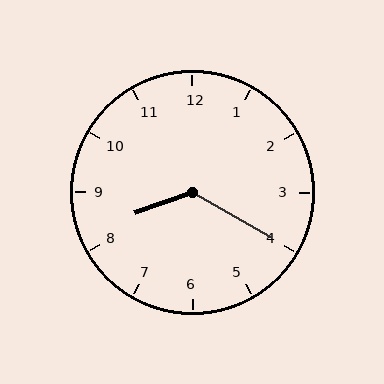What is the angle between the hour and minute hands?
Approximately 130 degrees.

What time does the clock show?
8:20.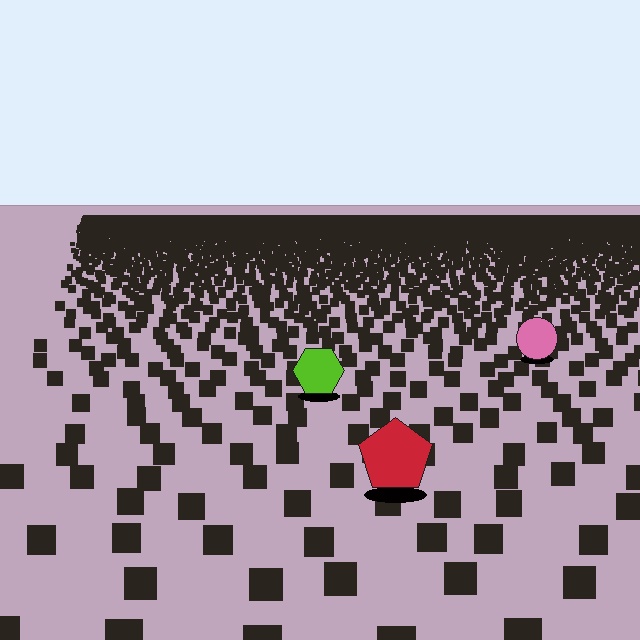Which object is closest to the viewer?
The red pentagon is closest. The texture marks near it are larger and more spread out.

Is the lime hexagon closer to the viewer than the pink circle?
Yes. The lime hexagon is closer — you can tell from the texture gradient: the ground texture is coarser near it.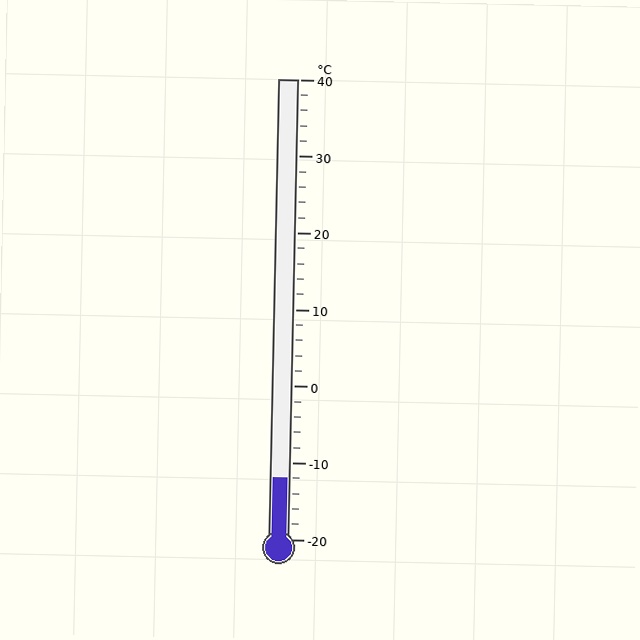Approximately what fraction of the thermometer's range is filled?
The thermometer is filled to approximately 15% of its range.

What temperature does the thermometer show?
The thermometer shows approximately -12°C.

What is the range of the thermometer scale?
The thermometer scale ranges from -20°C to 40°C.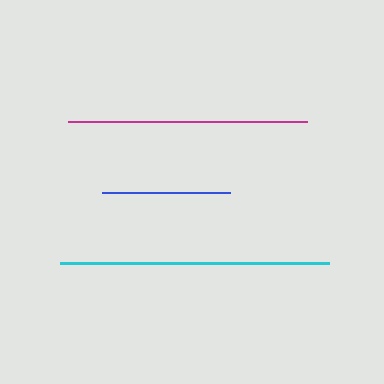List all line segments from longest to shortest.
From longest to shortest: cyan, magenta, blue.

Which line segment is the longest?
The cyan line is the longest at approximately 269 pixels.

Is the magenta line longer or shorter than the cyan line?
The cyan line is longer than the magenta line.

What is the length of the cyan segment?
The cyan segment is approximately 269 pixels long.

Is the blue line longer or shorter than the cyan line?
The cyan line is longer than the blue line.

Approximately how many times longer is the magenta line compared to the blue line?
The magenta line is approximately 1.9 times the length of the blue line.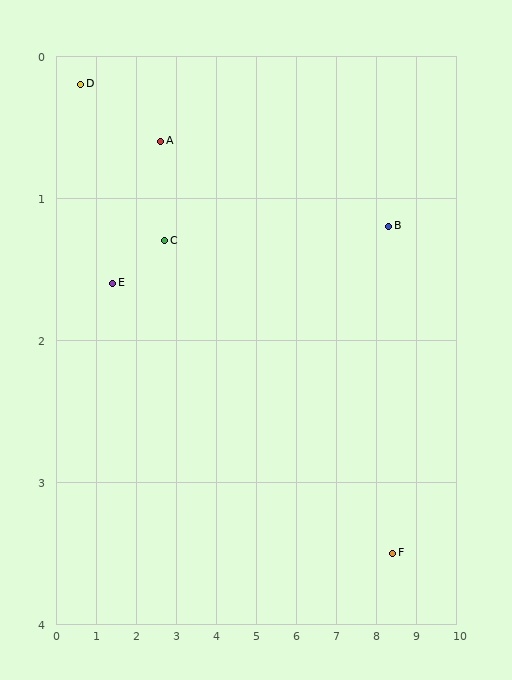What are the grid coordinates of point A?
Point A is at approximately (2.6, 0.6).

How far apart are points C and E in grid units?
Points C and E are about 1.3 grid units apart.